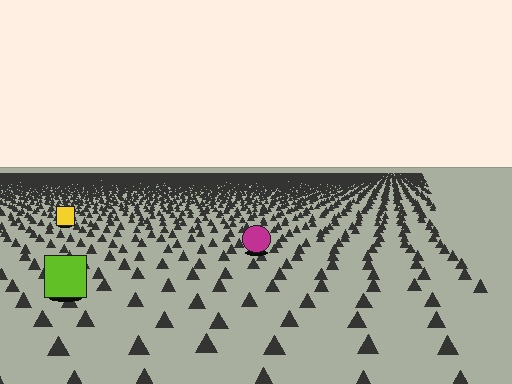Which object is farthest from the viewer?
The yellow square is farthest from the viewer. It appears smaller and the ground texture around it is denser.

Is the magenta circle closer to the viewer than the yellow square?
Yes. The magenta circle is closer — you can tell from the texture gradient: the ground texture is coarser near it.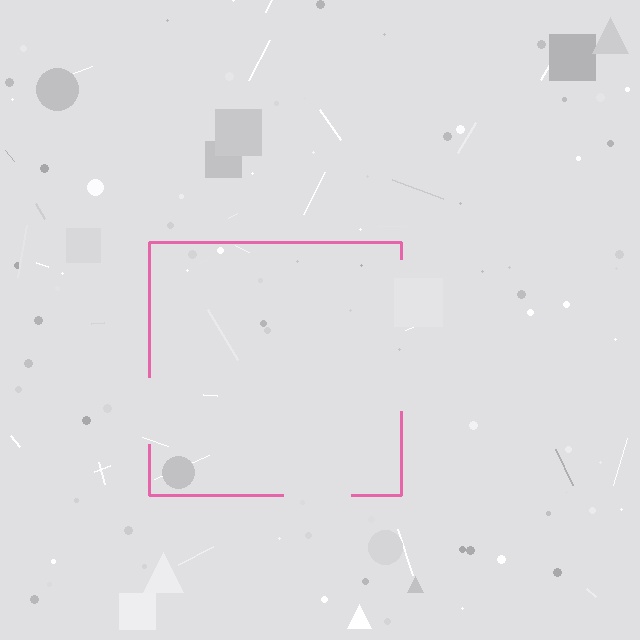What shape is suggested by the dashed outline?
The dashed outline suggests a square.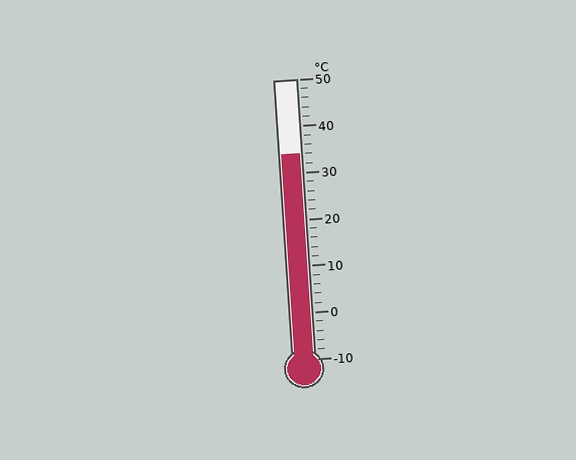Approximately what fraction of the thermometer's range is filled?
The thermometer is filled to approximately 75% of its range.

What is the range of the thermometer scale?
The thermometer scale ranges from -10°C to 50°C.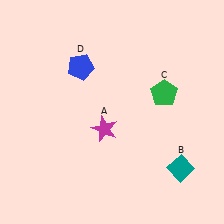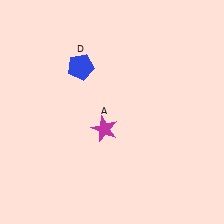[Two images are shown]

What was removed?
The green pentagon (C), the teal diamond (B) were removed in Image 2.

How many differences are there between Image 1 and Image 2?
There are 2 differences between the two images.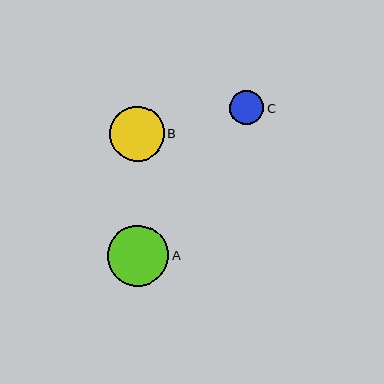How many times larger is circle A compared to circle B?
Circle A is approximately 1.1 times the size of circle B.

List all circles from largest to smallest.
From largest to smallest: A, B, C.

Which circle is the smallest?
Circle C is the smallest with a size of approximately 34 pixels.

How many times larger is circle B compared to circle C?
Circle B is approximately 1.6 times the size of circle C.